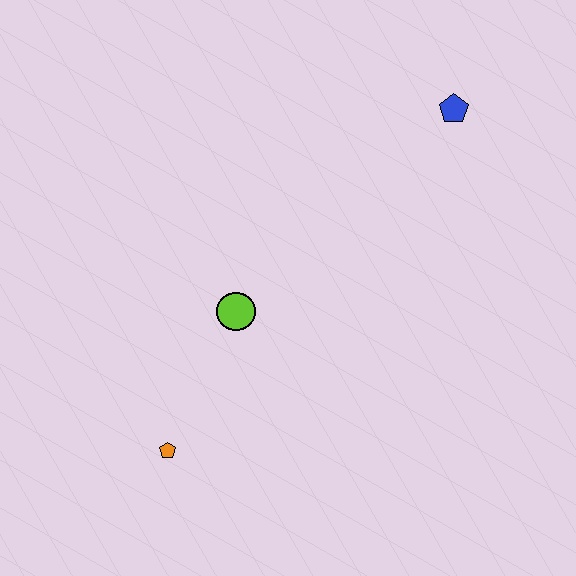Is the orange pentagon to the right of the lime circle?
No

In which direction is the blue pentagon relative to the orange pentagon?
The blue pentagon is above the orange pentagon.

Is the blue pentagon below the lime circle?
No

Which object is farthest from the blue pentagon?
The orange pentagon is farthest from the blue pentagon.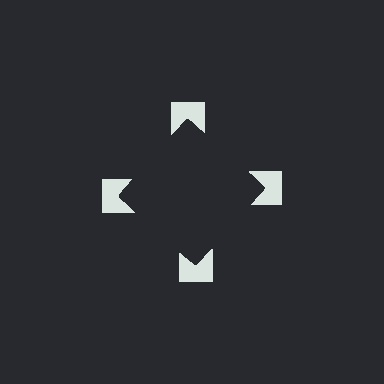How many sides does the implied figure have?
4 sides.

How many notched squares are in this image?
There are 4 — one at each vertex of the illusory square.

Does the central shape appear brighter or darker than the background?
It typically appears slightly darker than the background, even though no actual brightness change is drawn.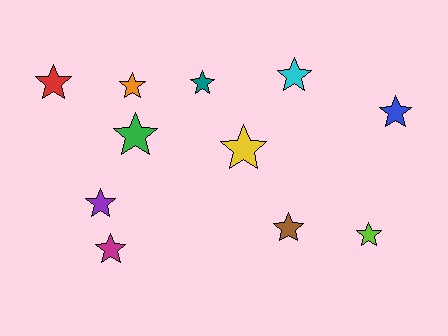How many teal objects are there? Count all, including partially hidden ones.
There is 1 teal object.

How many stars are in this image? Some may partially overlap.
There are 11 stars.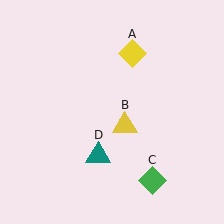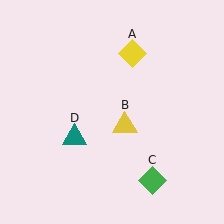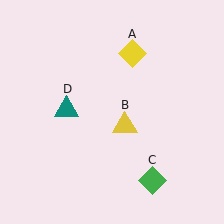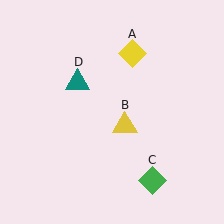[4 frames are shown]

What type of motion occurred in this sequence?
The teal triangle (object D) rotated clockwise around the center of the scene.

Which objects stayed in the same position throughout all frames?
Yellow diamond (object A) and yellow triangle (object B) and green diamond (object C) remained stationary.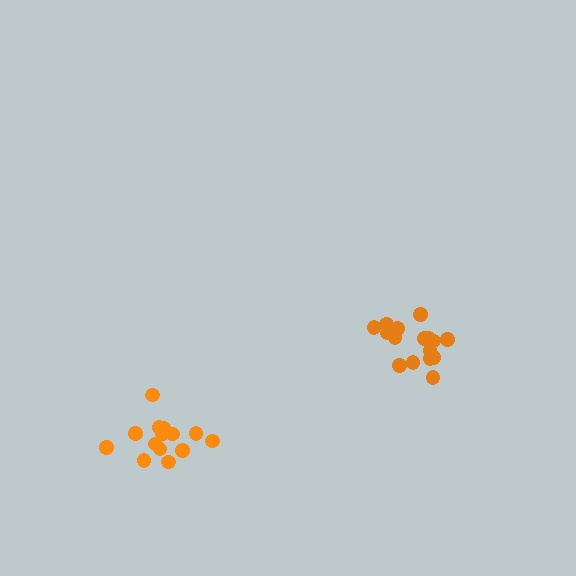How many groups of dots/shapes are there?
There are 2 groups.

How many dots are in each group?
Group 1: 16 dots, Group 2: 14 dots (30 total).